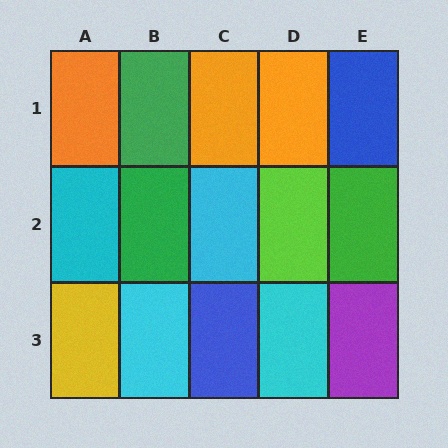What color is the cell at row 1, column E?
Blue.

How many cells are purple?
1 cell is purple.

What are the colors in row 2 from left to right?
Cyan, green, cyan, lime, green.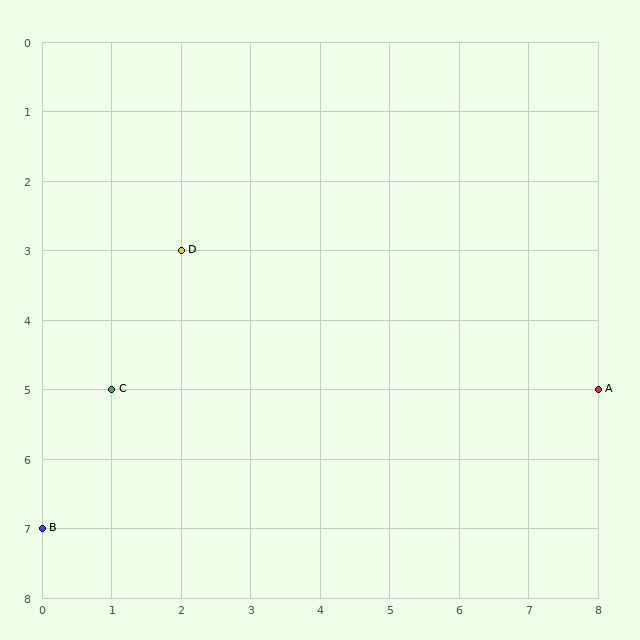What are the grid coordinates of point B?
Point B is at grid coordinates (0, 7).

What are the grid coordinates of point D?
Point D is at grid coordinates (2, 3).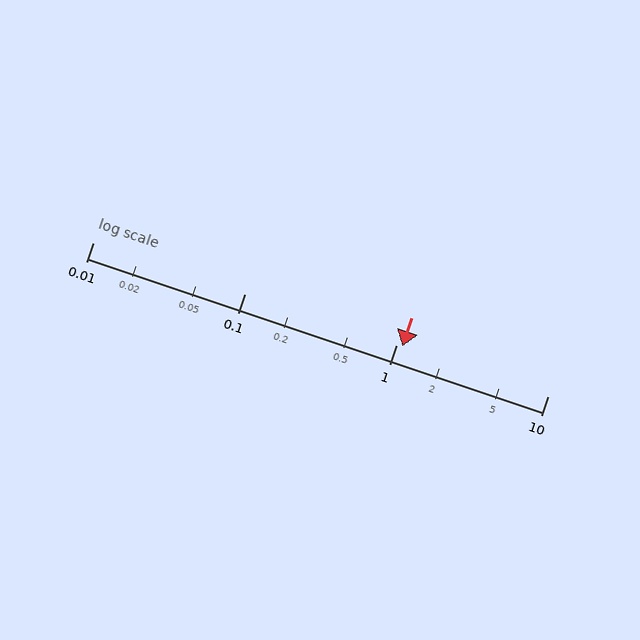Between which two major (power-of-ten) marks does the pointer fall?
The pointer is between 1 and 10.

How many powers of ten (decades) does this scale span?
The scale spans 3 decades, from 0.01 to 10.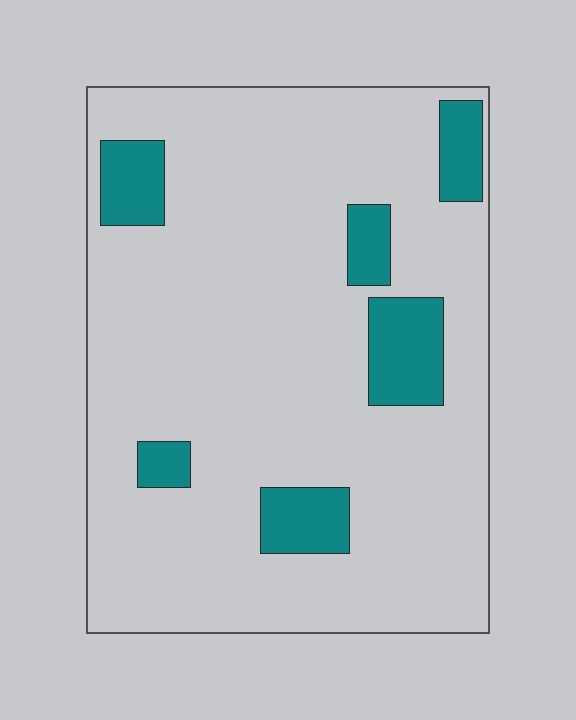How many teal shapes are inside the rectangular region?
6.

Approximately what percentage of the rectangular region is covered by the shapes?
Approximately 15%.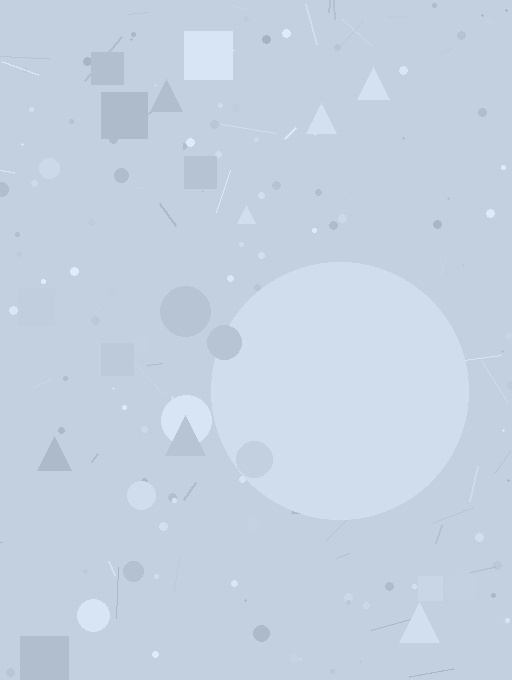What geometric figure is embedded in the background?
A circle is embedded in the background.